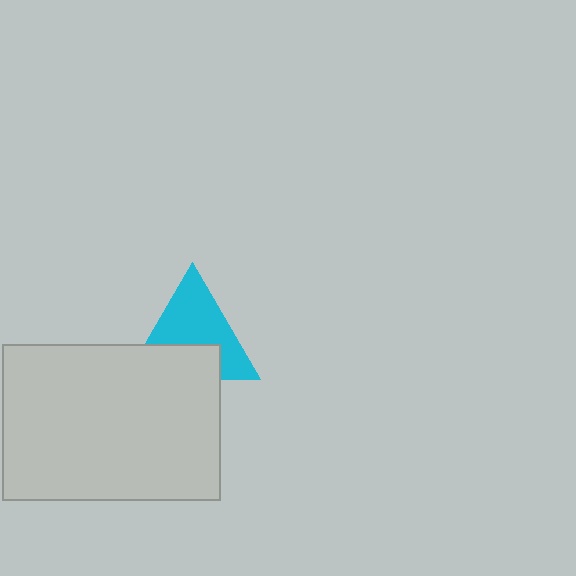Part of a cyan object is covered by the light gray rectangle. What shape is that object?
It is a triangle.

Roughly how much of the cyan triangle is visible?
About half of it is visible (roughly 61%).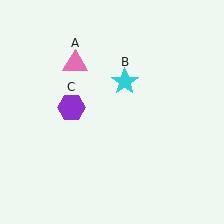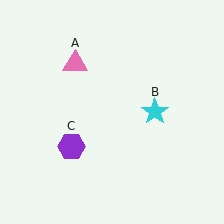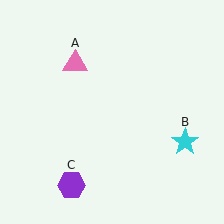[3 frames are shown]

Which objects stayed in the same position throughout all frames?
Pink triangle (object A) remained stationary.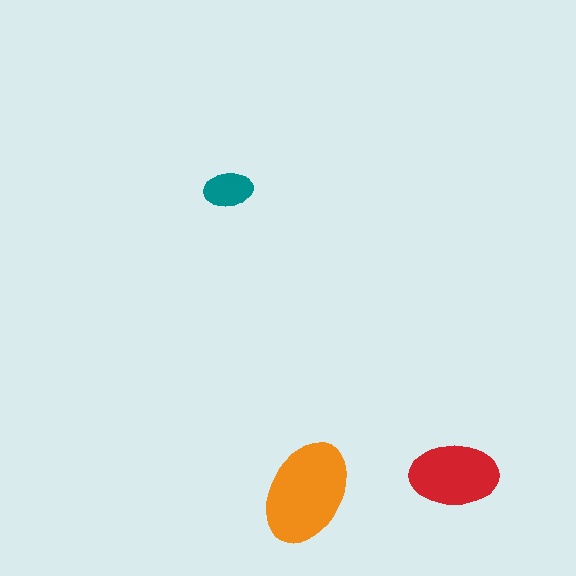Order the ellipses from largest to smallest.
the orange one, the red one, the teal one.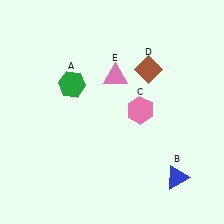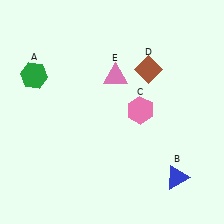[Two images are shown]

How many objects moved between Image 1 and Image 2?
1 object moved between the two images.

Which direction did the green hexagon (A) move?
The green hexagon (A) moved left.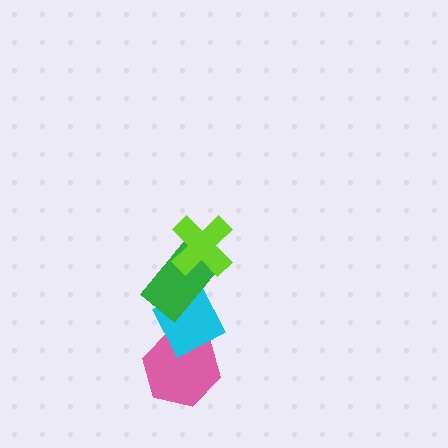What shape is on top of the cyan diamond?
The green rectangle is on top of the cyan diamond.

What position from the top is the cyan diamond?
The cyan diamond is 3rd from the top.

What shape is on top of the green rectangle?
The lime cross is on top of the green rectangle.